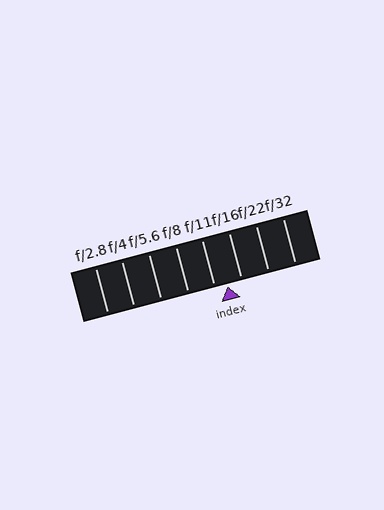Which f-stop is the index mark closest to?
The index mark is closest to f/11.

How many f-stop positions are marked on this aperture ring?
There are 8 f-stop positions marked.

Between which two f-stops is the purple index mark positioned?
The index mark is between f/11 and f/16.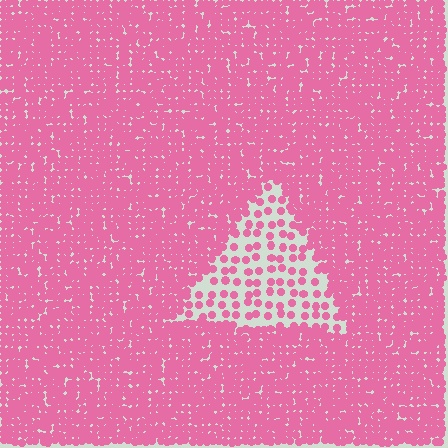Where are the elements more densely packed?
The elements are more densely packed outside the triangle boundary.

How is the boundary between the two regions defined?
The boundary is defined by a change in element density (approximately 3.1x ratio). All elements are the same color, size, and shape.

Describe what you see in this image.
The image contains small pink elements arranged at two different densities. A triangle-shaped region is visible where the elements are less densely packed than the surrounding area.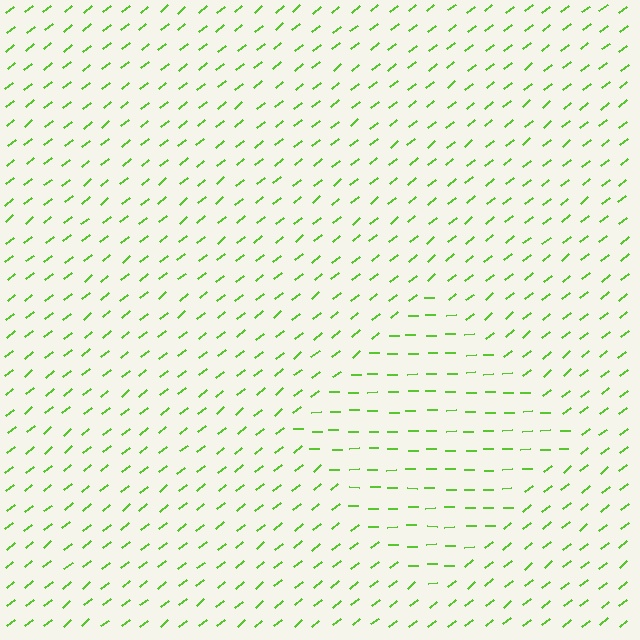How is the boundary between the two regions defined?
The boundary is defined purely by a change in line orientation (approximately 38 degrees difference). All lines are the same color and thickness.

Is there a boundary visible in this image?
Yes, there is a texture boundary formed by a change in line orientation.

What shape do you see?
I see a diamond.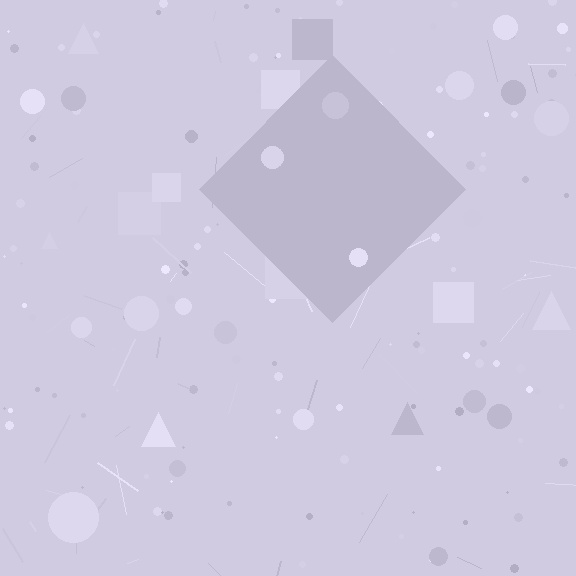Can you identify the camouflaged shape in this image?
The camouflaged shape is a diamond.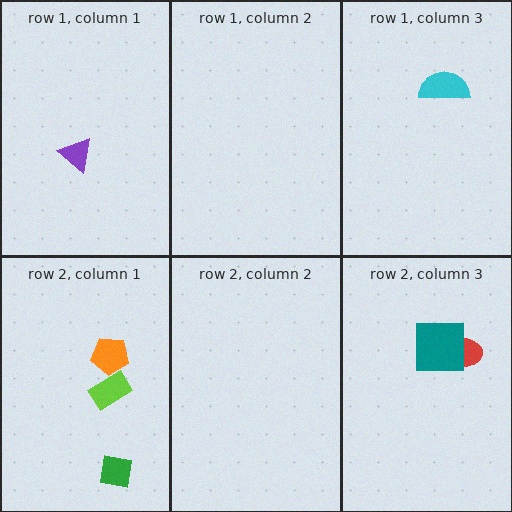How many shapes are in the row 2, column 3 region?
2.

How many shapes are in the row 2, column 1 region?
3.